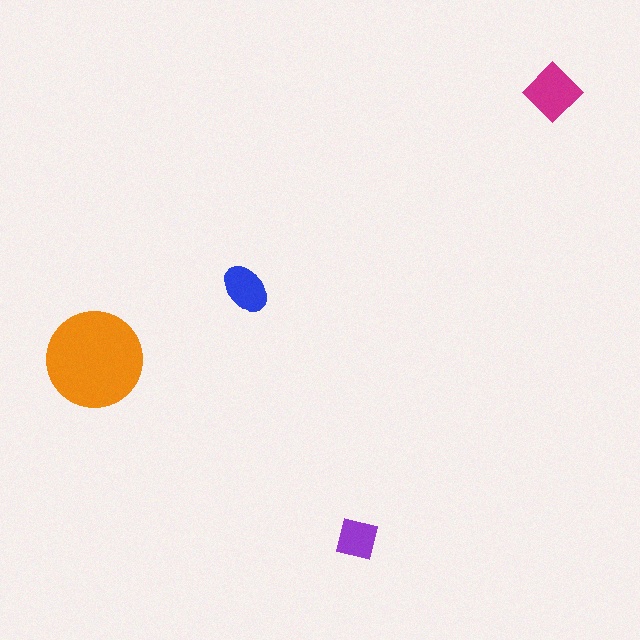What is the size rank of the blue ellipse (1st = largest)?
3rd.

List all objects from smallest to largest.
The purple square, the blue ellipse, the magenta diamond, the orange circle.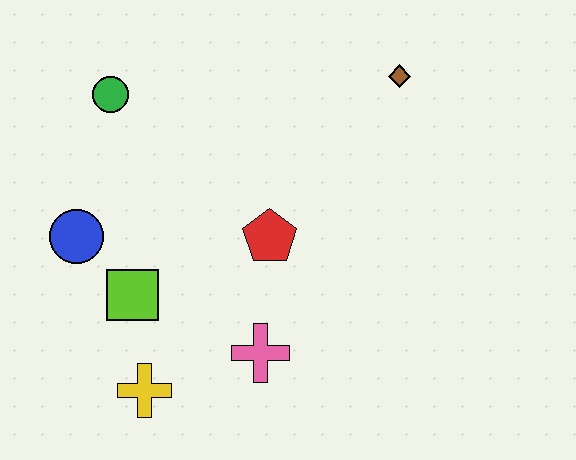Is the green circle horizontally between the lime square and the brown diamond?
No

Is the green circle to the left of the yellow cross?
Yes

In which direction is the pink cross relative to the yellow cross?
The pink cross is to the right of the yellow cross.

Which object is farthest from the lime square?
The brown diamond is farthest from the lime square.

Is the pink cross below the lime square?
Yes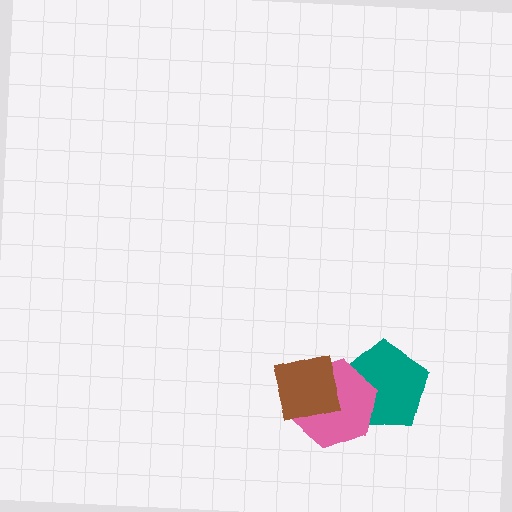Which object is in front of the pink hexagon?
The brown square is in front of the pink hexagon.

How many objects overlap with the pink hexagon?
2 objects overlap with the pink hexagon.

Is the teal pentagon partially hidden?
Yes, it is partially covered by another shape.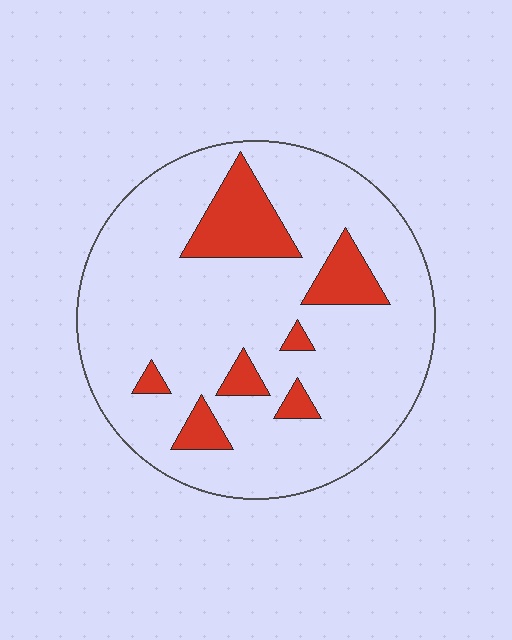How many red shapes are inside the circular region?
7.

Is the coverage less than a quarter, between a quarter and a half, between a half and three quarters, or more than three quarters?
Less than a quarter.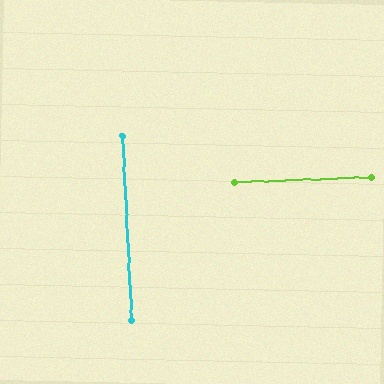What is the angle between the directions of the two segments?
Approximately 89 degrees.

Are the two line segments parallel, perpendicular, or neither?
Perpendicular — they meet at approximately 89°.